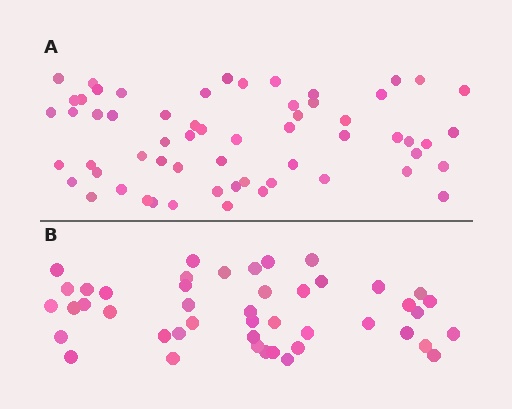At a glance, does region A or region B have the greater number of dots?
Region A (the top region) has more dots.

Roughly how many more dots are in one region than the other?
Region A has approximately 15 more dots than region B.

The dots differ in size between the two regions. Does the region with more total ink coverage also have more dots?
No. Region B has more total ink coverage because its dots are larger, but region A actually contains more individual dots. Total area can be misleading — the number of items is what matters here.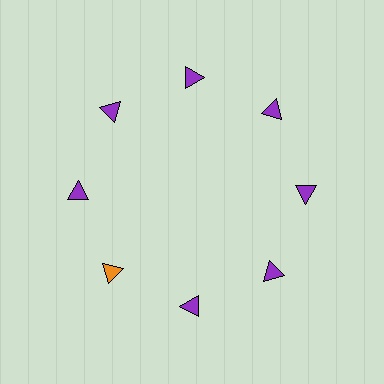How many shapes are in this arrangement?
There are 8 shapes arranged in a ring pattern.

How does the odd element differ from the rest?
It has a different color: orange instead of purple.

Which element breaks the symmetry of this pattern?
The orange triangle at roughly the 8 o'clock position breaks the symmetry. All other shapes are purple triangles.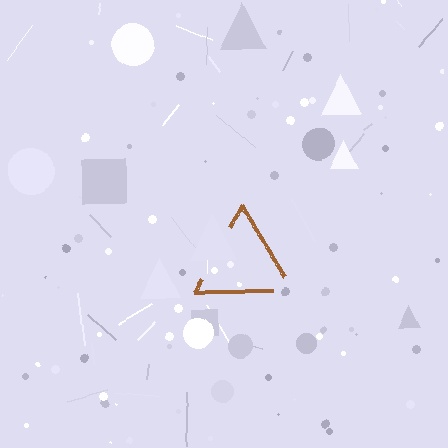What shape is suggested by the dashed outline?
The dashed outline suggests a triangle.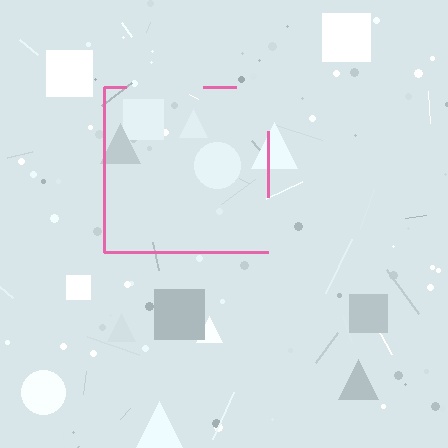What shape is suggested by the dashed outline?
The dashed outline suggests a square.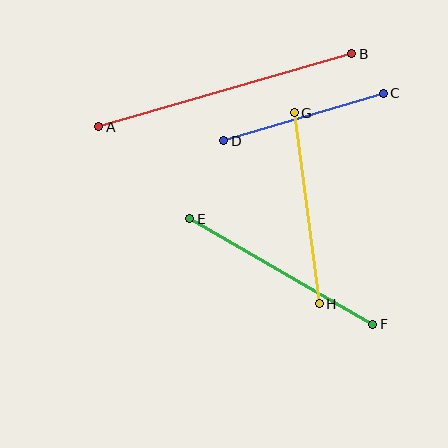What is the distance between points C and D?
The distance is approximately 166 pixels.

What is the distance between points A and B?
The distance is approximately 263 pixels.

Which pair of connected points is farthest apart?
Points A and B are farthest apart.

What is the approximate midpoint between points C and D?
The midpoint is at approximately (303, 117) pixels.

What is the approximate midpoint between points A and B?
The midpoint is at approximately (225, 90) pixels.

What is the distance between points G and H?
The distance is approximately 193 pixels.